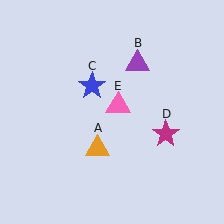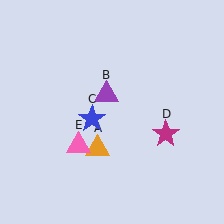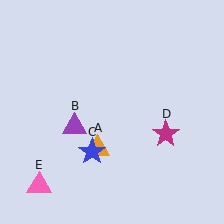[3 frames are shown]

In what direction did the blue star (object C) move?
The blue star (object C) moved down.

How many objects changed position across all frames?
3 objects changed position: purple triangle (object B), blue star (object C), pink triangle (object E).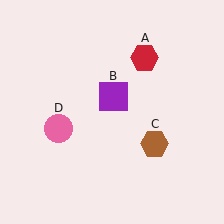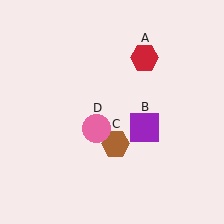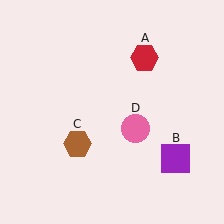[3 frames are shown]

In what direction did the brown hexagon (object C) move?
The brown hexagon (object C) moved left.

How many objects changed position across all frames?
3 objects changed position: purple square (object B), brown hexagon (object C), pink circle (object D).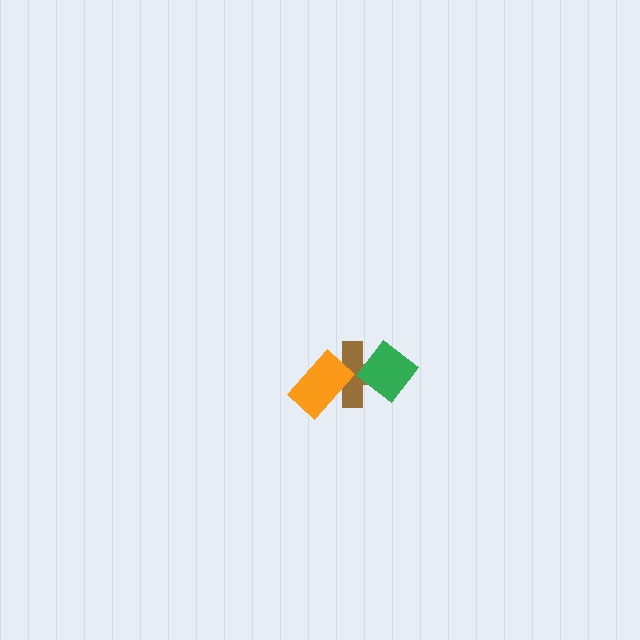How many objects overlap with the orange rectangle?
1 object overlaps with the orange rectangle.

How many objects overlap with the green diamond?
1 object overlaps with the green diamond.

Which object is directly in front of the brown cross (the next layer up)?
The orange rectangle is directly in front of the brown cross.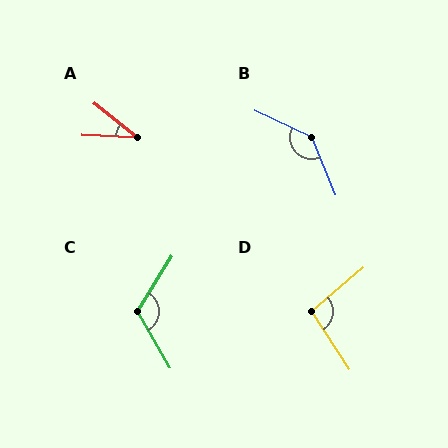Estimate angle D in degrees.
Approximately 97 degrees.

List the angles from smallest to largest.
A (36°), D (97°), C (119°), B (137°).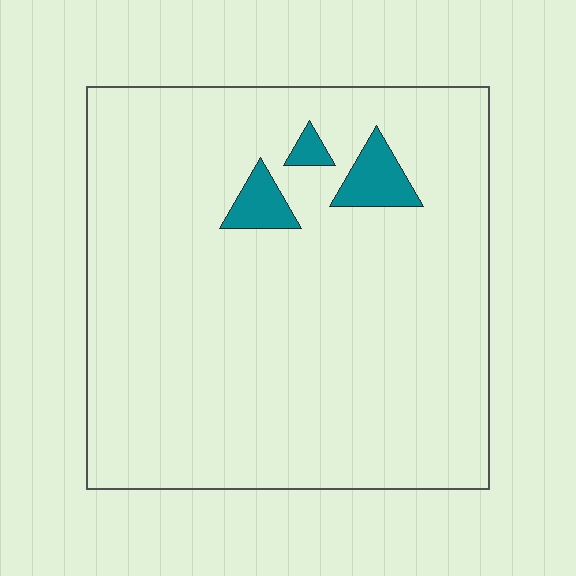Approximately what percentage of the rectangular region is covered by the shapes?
Approximately 5%.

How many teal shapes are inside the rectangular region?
3.